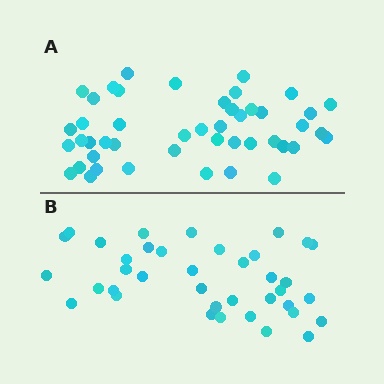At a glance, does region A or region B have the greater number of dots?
Region A (the top region) has more dots.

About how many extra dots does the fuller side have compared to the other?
Region A has roughly 8 or so more dots than region B.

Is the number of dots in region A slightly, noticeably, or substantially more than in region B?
Region A has only slightly more — the two regions are fairly close. The ratio is roughly 1.2 to 1.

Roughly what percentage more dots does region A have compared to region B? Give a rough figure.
About 20% more.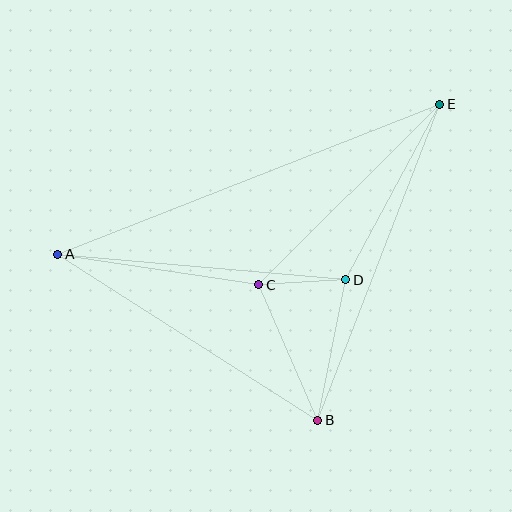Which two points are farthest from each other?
Points A and E are farthest from each other.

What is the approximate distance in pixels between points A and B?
The distance between A and B is approximately 308 pixels.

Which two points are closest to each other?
Points C and D are closest to each other.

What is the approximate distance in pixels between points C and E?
The distance between C and E is approximately 256 pixels.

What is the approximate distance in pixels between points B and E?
The distance between B and E is approximately 339 pixels.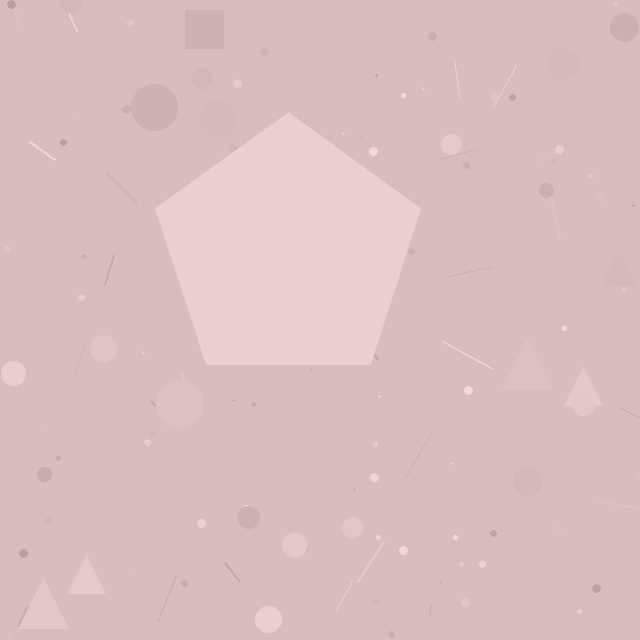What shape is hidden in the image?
A pentagon is hidden in the image.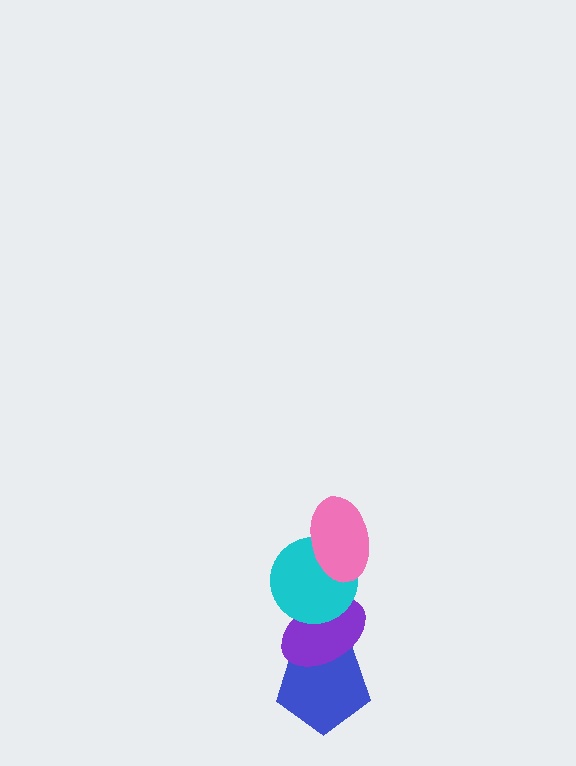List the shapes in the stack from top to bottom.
From top to bottom: the pink ellipse, the cyan circle, the purple ellipse, the blue pentagon.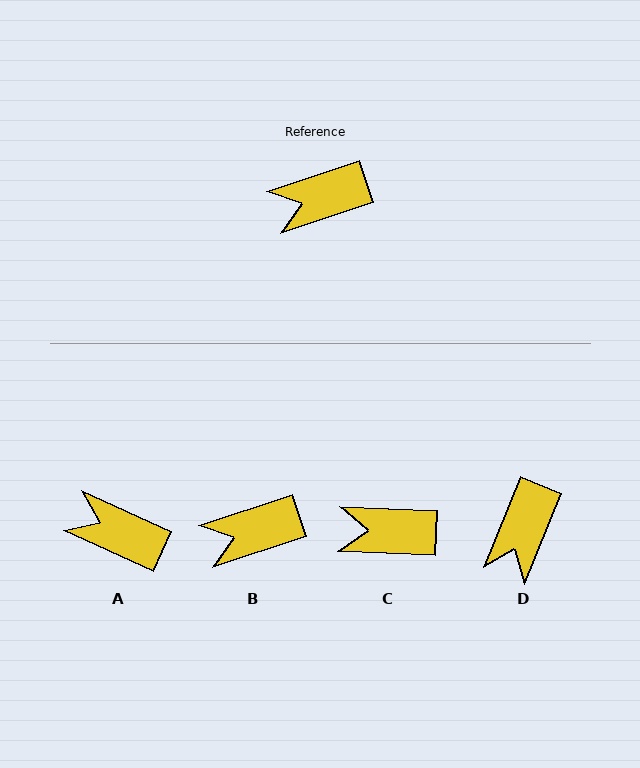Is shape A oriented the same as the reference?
No, it is off by about 43 degrees.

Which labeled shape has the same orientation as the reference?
B.